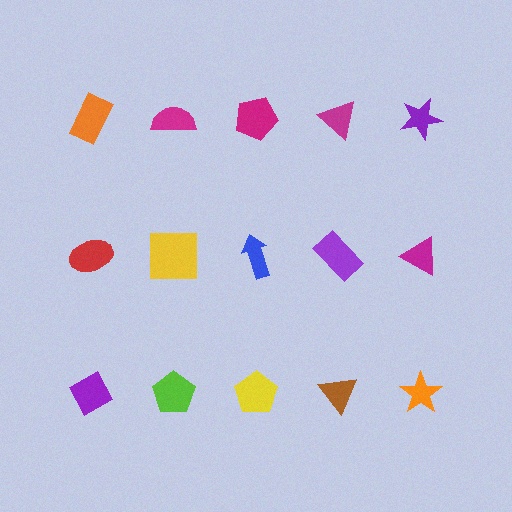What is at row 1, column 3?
A magenta pentagon.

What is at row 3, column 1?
A purple diamond.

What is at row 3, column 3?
A yellow pentagon.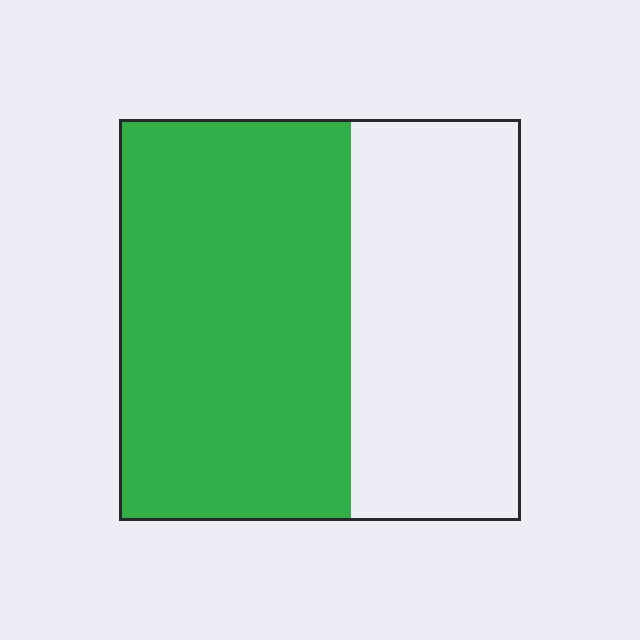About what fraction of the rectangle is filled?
About three fifths (3/5).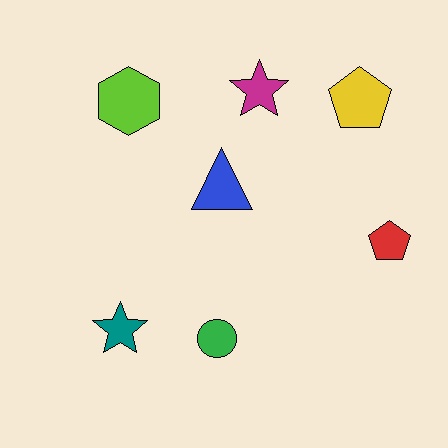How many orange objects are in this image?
There are no orange objects.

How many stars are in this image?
There are 2 stars.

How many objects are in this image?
There are 7 objects.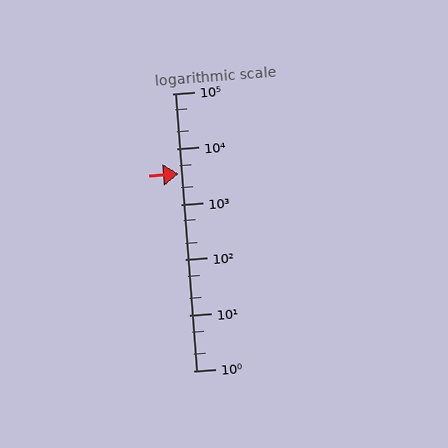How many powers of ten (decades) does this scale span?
The scale spans 5 decades, from 1 to 100000.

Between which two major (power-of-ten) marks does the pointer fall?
The pointer is between 1000 and 10000.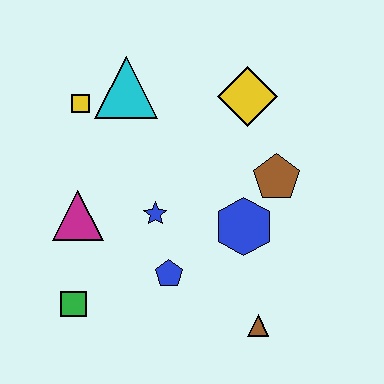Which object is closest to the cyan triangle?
The yellow square is closest to the cyan triangle.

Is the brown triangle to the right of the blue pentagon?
Yes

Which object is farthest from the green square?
The yellow diamond is farthest from the green square.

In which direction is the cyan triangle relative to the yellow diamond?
The cyan triangle is to the left of the yellow diamond.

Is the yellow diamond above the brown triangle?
Yes